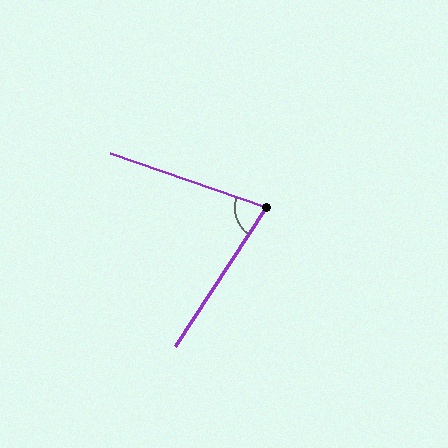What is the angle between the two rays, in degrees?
Approximately 76 degrees.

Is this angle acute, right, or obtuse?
It is acute.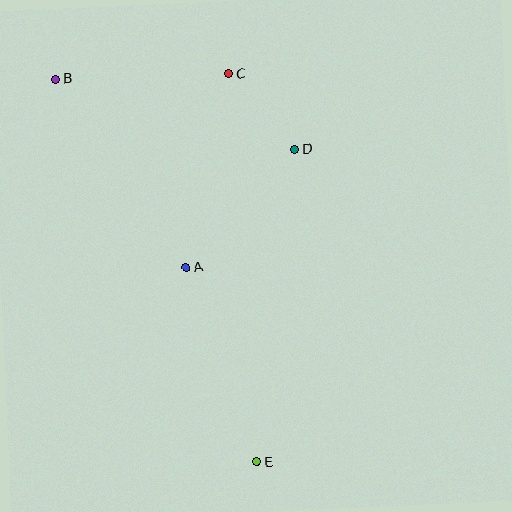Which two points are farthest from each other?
Points B and E are farthest from each other.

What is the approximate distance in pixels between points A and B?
The distance between A and B is approximately 229 pixels.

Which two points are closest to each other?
Points C and D are closest to each other.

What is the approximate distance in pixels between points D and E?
The distance between D and E is approximately 315 pixels.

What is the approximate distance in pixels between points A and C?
The distance between A and C is approximately 198 pixels.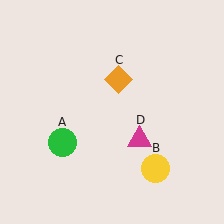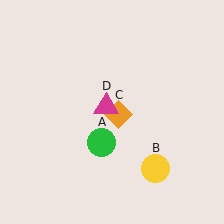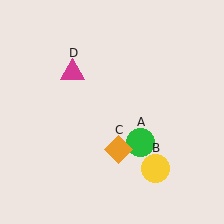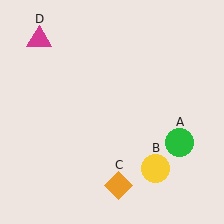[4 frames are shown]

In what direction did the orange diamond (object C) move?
The orange diamond (object C) moved down.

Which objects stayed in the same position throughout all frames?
Yellow circle (object B) remained stationary.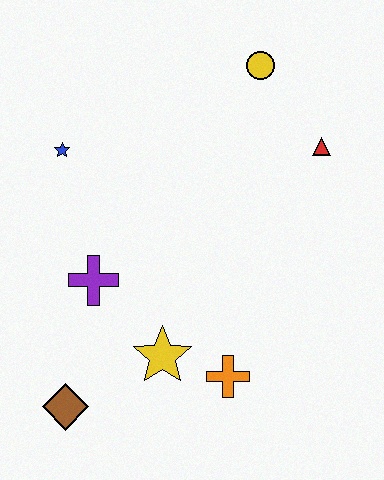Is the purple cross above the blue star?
No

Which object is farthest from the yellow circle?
The brown diamond is farthest from the yellow circle.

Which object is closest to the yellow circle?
The red triangle is closest to the yellow circle.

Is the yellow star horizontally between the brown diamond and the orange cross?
Yes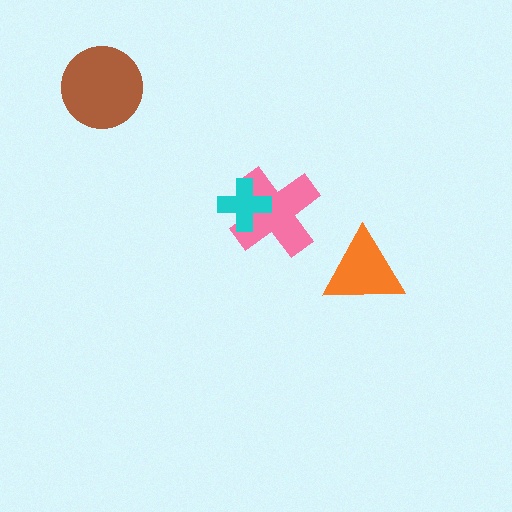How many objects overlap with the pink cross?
1 object overlaps with the pink cross.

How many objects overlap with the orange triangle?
0 objects overlap with the orange triangle.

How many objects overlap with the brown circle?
0 objects overlap with the brown circle.